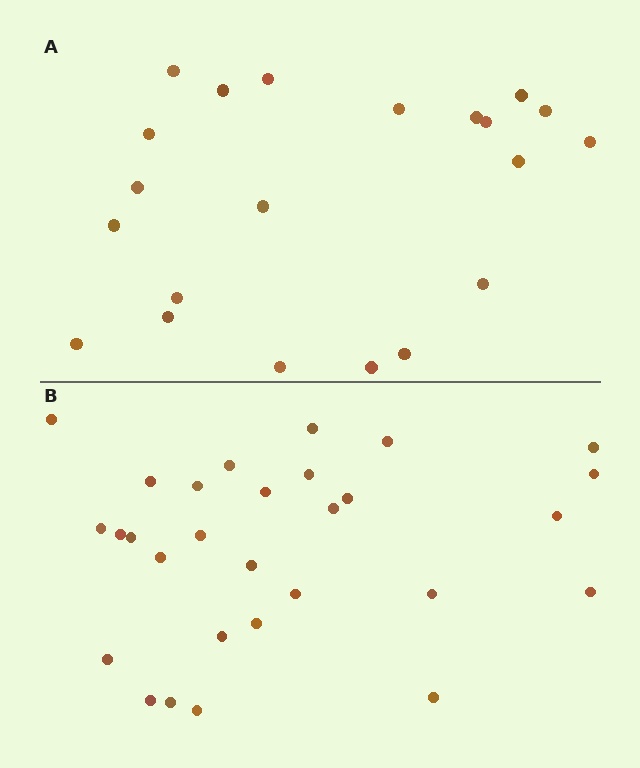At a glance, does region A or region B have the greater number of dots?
Region B (the bottom region) has more dots.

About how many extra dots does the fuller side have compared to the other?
Region B has roughly 8 or so more dots than region A.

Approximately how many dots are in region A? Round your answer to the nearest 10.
About 20 dots. (The exact count is 21, which rounds to 20.)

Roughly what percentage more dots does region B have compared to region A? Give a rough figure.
About 40% more.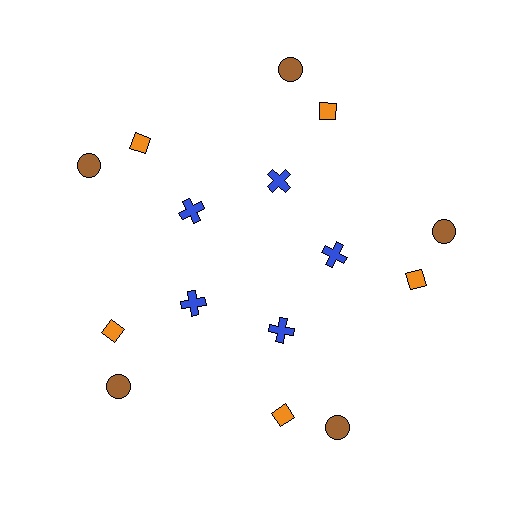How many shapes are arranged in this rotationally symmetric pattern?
There are 15 shapes, arranged in 5 groups of 3.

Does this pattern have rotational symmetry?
Yes, this pattern has 5-fold rotational symmetry. It looks the same after rotating 72 degrees around the center.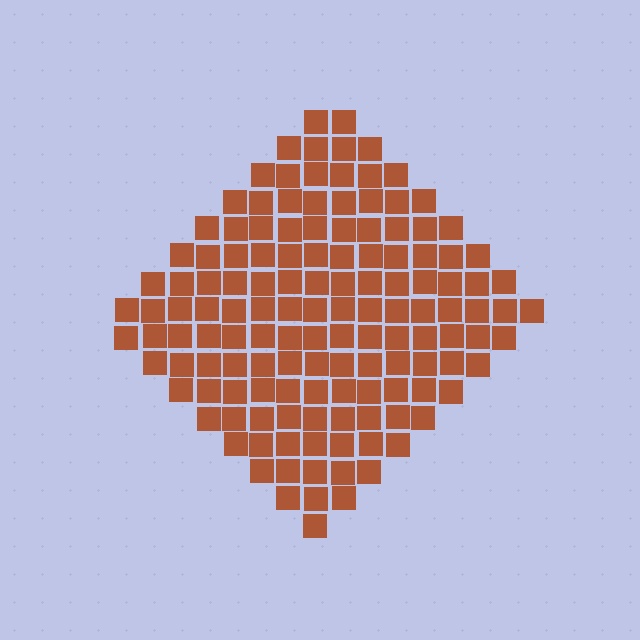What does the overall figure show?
The overall figure shows a diamond.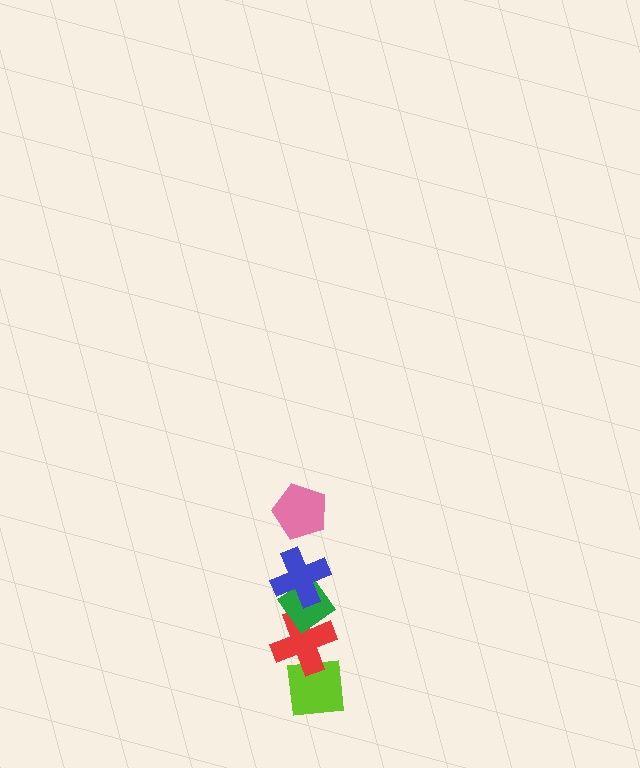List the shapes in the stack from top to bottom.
From top to bottom: the pink pentagon, the blue cross, the green diamond, the red cross, the lime square.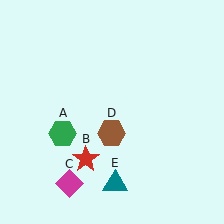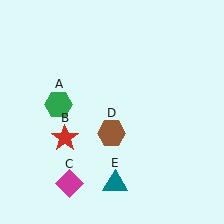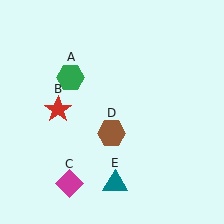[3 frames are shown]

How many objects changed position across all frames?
2 objects changed position: green hexagon (object A), red star (object B).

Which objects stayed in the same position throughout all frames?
Magenta diamond (object C) and brown hexagon (object D) and teal triangle (object E) remained stationary.